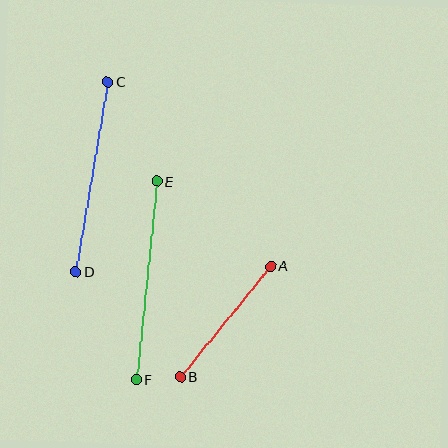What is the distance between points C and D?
The distance is approximately 193 pixels.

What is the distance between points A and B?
The distance is approximately 143 pixels.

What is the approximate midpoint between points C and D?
The midpoint is at approximately (92, 177) pixels.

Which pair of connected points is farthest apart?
Points E and F are farthest apart.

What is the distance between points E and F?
The distance is approximately 199 pixels.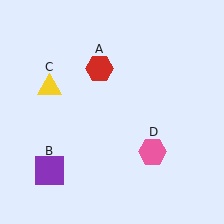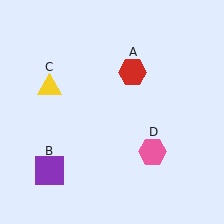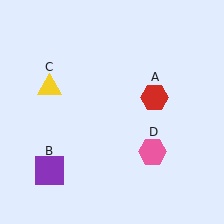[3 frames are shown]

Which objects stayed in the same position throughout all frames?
Purple square (object B) and yellow triangle (object C) and pink hexagon (object D) remained stationary.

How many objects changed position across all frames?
1 object changed position: red hexagon (object A).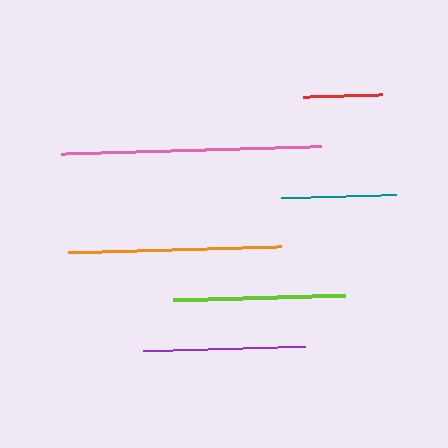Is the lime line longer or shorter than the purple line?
The lime line is longer than the purple line.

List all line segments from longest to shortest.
From longest to shortest: pink, orange, lime, purple, teal, red.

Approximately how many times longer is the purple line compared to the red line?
The purple line is approximately 2.0 times the length of the red line.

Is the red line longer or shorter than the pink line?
The pink line is longer than the red line.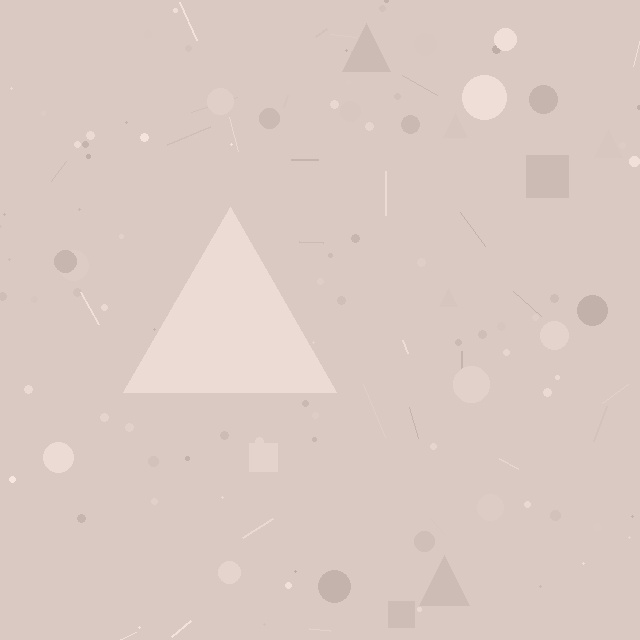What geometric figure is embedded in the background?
A triangle is embedded in the background.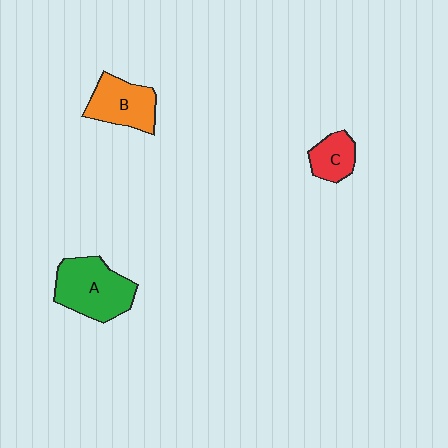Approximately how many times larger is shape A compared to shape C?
Approximately 2.1 times.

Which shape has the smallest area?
Shape C (red).